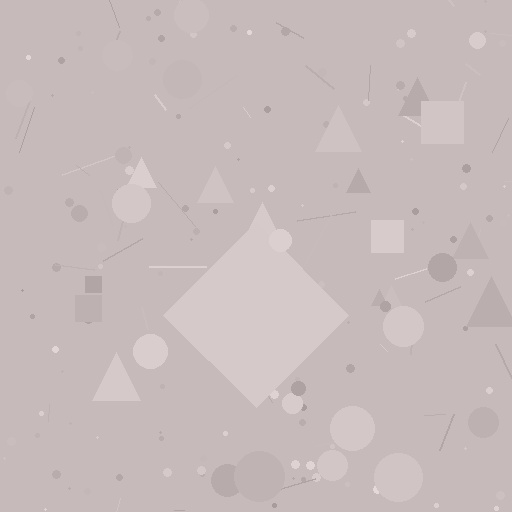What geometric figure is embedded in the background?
A diamond is embedded in the background.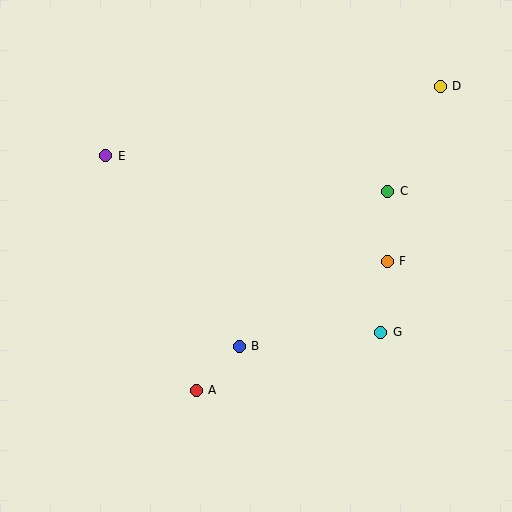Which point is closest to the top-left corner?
Point E is closest to the top-left corner.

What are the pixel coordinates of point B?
Point B is at (239, 346).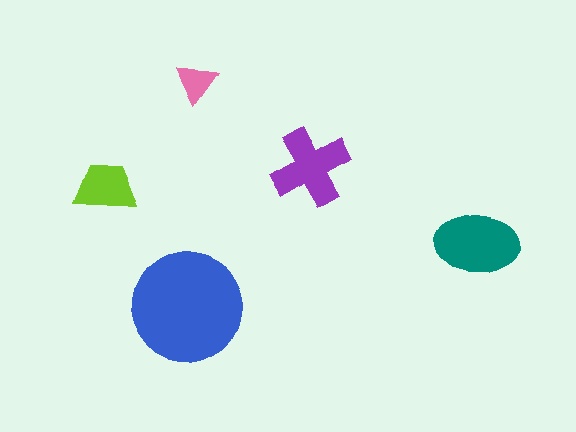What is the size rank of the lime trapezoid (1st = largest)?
4th.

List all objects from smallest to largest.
The pink triangle, the lime trapezoid, the purple cross, the teal ellipse, the blue circle.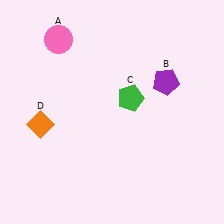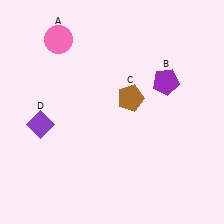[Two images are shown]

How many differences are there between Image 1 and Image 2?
There are 2 differences between the two images.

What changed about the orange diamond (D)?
In Image 1, D is orange. In Image 2, it changed to purple.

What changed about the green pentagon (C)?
In Image 1, C is green. In Image 2, it changed to brown.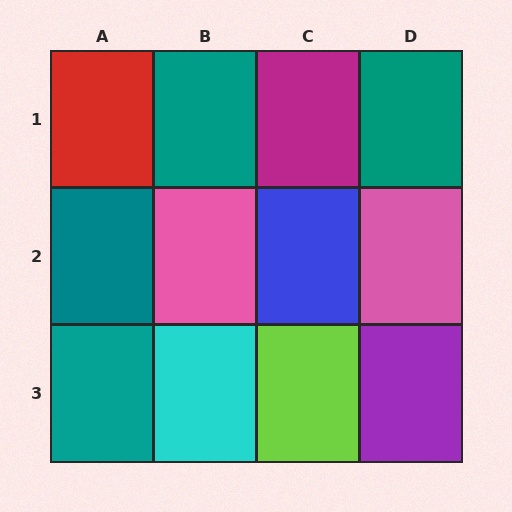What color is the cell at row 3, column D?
Purple.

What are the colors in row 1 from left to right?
Red, teal, magenta, teal.